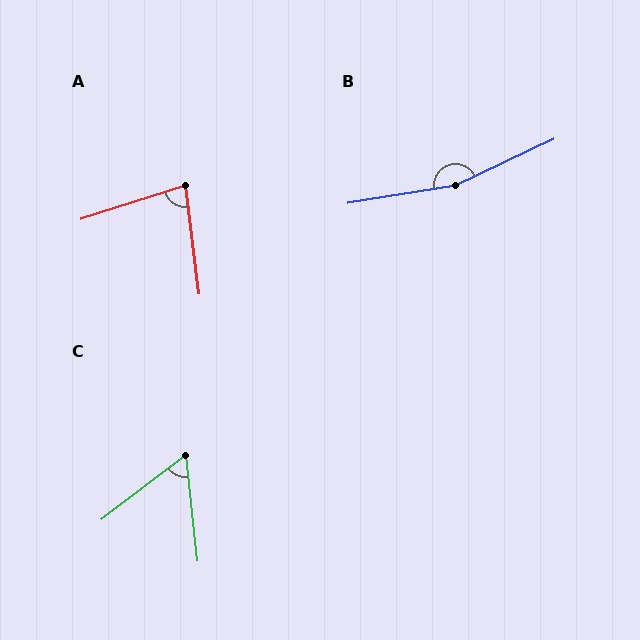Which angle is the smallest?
C, at approximately 59 degrees.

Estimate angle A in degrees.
Approximately 79 degrees.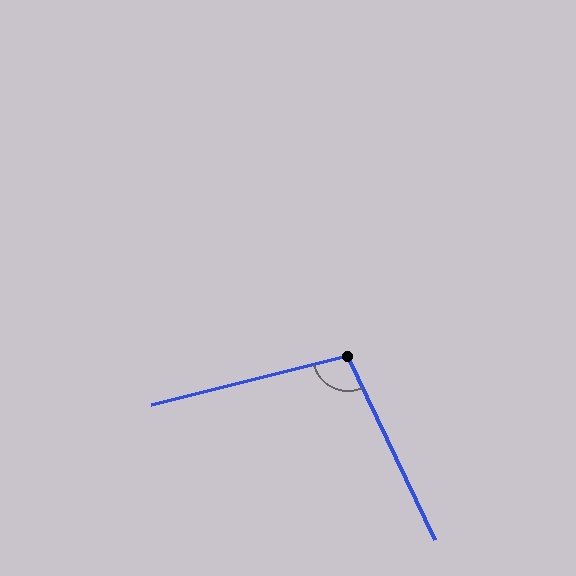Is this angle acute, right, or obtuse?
It is obtuse.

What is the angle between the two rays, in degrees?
Approximately 101 degrees.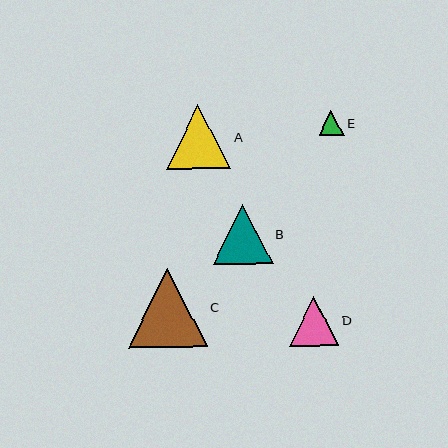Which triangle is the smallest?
Triangle E is the smallest with a size of approximately 25 pixels.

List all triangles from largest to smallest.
From largest to smallest: C, A, B, D, E.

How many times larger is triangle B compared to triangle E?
Triangle B is approximately 2.4 times the size of triangle E.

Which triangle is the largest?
Triangle C is the largest with a size of approximately 79 pixels.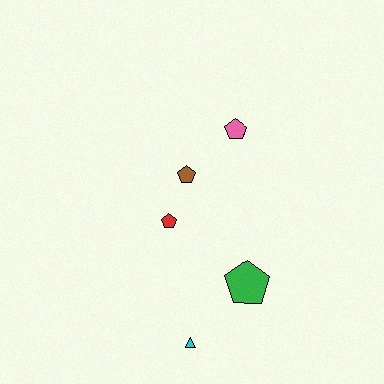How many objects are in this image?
There are 5 objects.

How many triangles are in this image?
There is 1 triangle.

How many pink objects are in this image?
There is 1 pink object.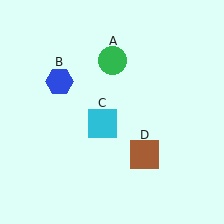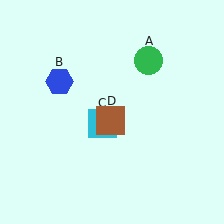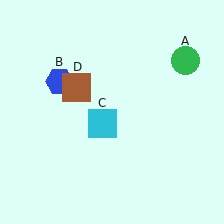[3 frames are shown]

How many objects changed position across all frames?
2 objects changed position: green circle (object A), brown square (object D).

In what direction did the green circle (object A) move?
The green circle (object A) moved right.